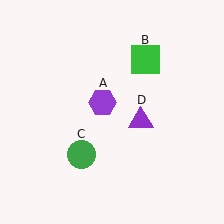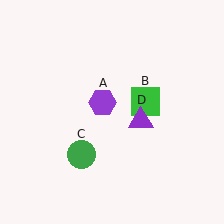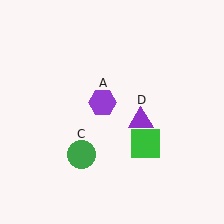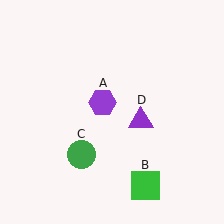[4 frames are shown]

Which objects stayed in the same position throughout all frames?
Purple hexagon (object A) and green circle (object C) and purple triangle (object D) remained stationary.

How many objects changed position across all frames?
1 object changed position: green square (object B).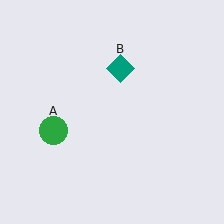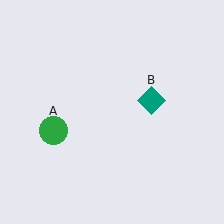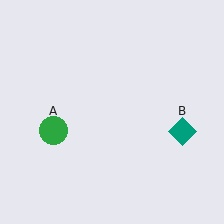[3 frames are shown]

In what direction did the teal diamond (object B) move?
The teal diamond (object B) moved down and to the right.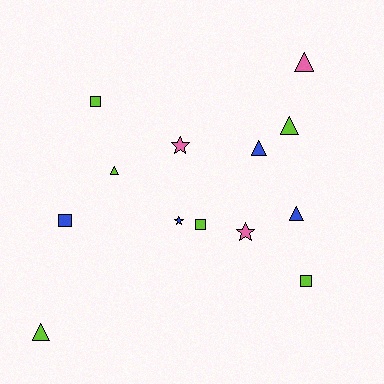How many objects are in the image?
There are 13 objects.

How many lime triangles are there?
There are 3 lime triangles.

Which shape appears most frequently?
Triangle, with 6 objects.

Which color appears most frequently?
Lime, with 6 objects.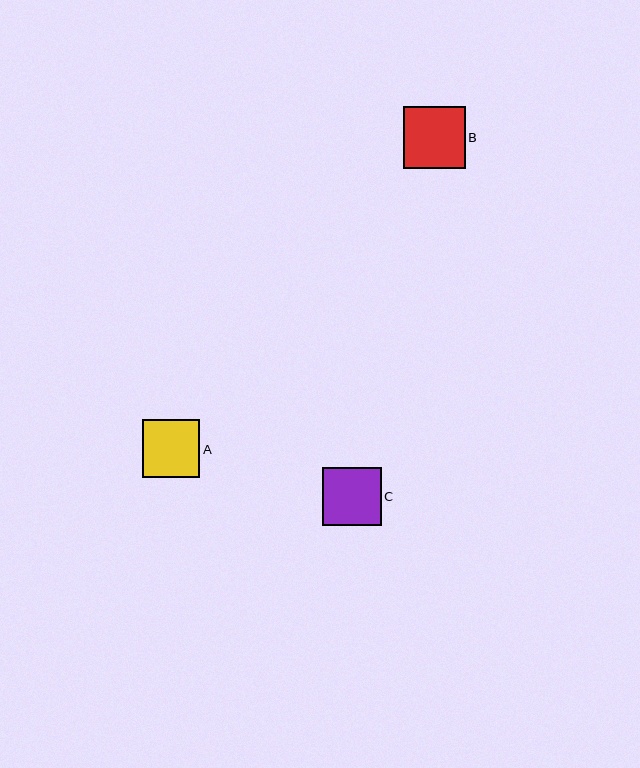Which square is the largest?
Square B is the largest with a size of approximately 62 pixels.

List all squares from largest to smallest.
From largest to smallest: B, C, A.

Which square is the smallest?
Square A is the smallest with a size of approximately 58 pixels.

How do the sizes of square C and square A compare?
Square C and square A are approximately the same size.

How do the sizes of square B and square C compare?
Square B and square C are approximately the same size.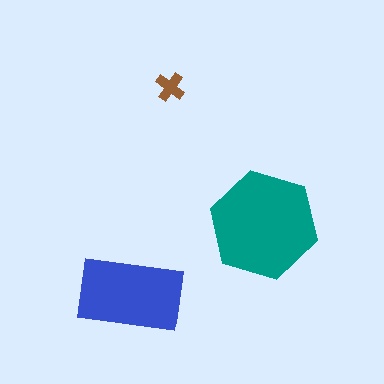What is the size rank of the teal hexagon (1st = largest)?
1st.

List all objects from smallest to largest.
The brown cross, the blue rectangle, the teal hexagon.